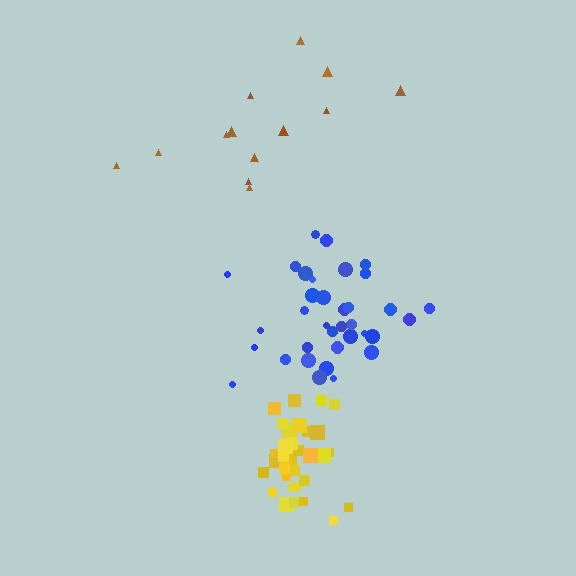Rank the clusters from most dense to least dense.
yellow, blue, brown.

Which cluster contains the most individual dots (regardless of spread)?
Blue (35).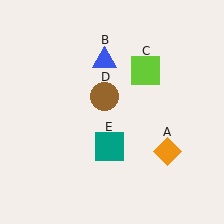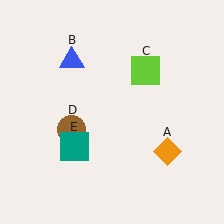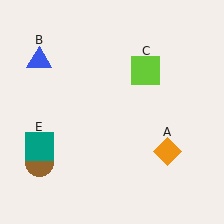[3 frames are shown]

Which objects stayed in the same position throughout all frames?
Orange diamond (object A) and lime square (object C) remained stationary.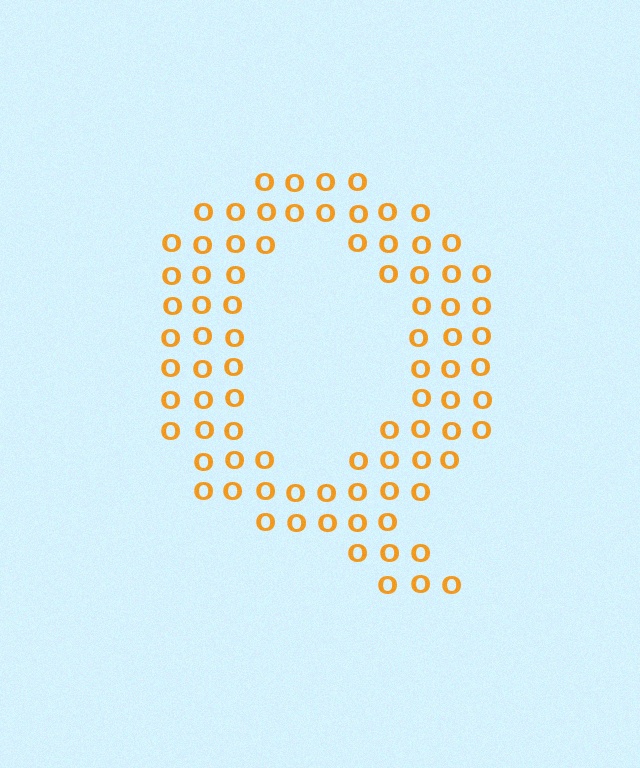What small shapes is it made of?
It is made of small letter O's.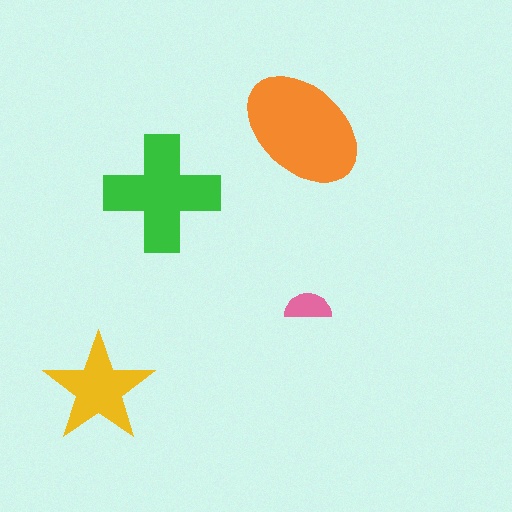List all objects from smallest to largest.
The pink semicircle, the yellow star, the green cross, the orange ellipse.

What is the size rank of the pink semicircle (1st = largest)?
4th.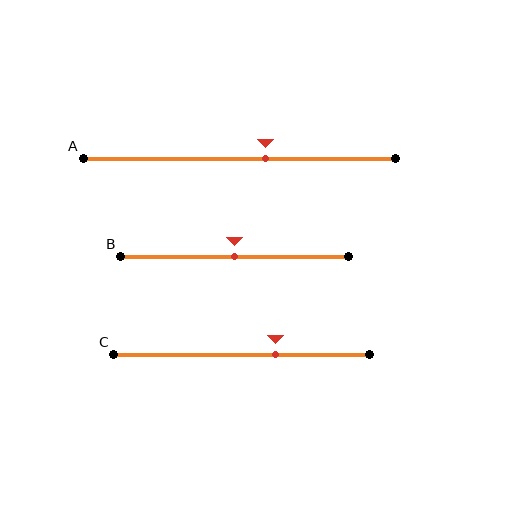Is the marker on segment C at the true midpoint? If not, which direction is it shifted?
No, the marker on segment C is shifted to the right by about 13% of the segment length.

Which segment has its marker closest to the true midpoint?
Segment B has its marker closest to the true midpoint.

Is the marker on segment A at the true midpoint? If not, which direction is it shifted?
No, the marker on segment A is shifted to the right by about 8% of the segment length.